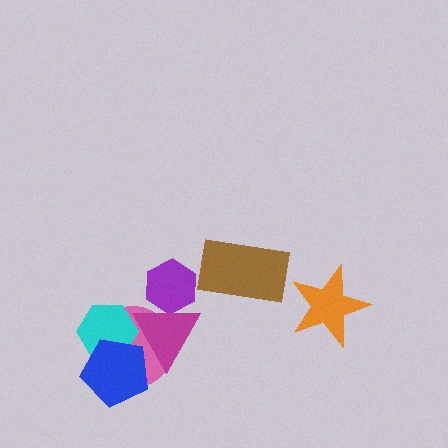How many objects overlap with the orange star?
0 objects overlap with the orange star.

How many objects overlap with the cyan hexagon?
3 objects overlap with the cyan hexagon.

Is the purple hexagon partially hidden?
Yes, it is partially covered by another shape.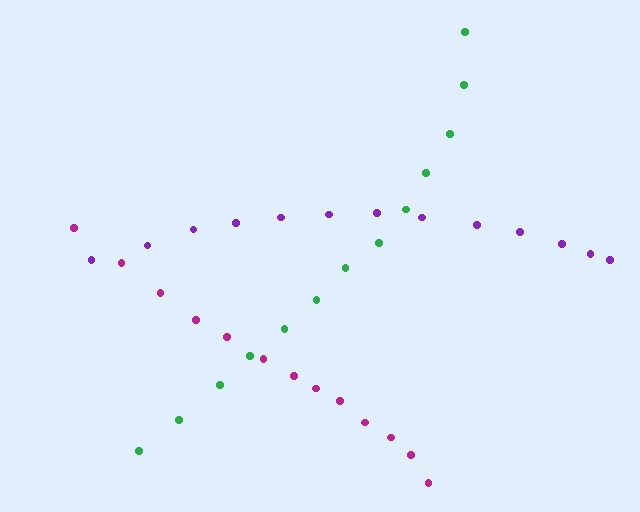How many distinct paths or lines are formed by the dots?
There are 3 distinct paths.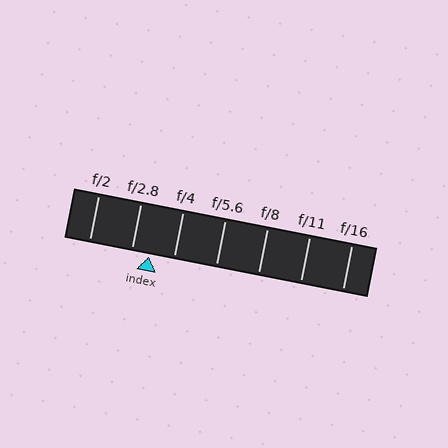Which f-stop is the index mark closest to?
The index mark is closest to f/2.8.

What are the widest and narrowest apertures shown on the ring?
The widest aperture shown is f/2 and the narrowest is f/16.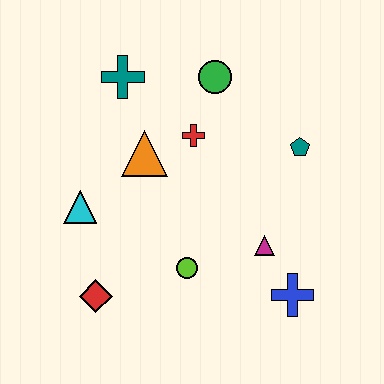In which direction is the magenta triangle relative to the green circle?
The magenta triangle is below the green circle.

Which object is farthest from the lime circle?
The teal cross is farthest from the lime circle.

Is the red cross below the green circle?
Yes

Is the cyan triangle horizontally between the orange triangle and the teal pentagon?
No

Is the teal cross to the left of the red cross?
Yes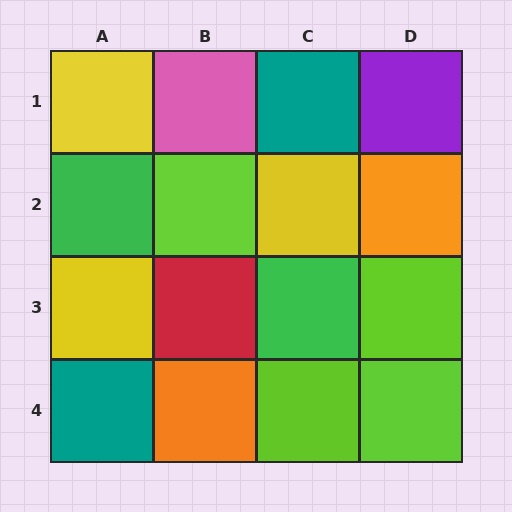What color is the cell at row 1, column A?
Yellow.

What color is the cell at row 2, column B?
Lime.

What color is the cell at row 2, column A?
Green.